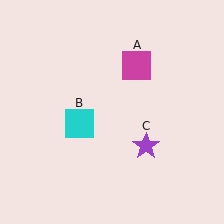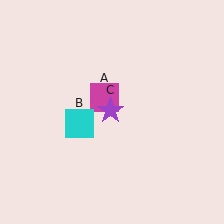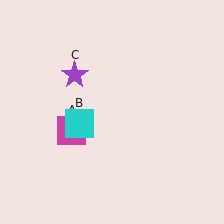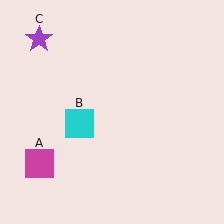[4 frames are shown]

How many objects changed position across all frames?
2 objects changed position: magenta square (object A), purple star (object C).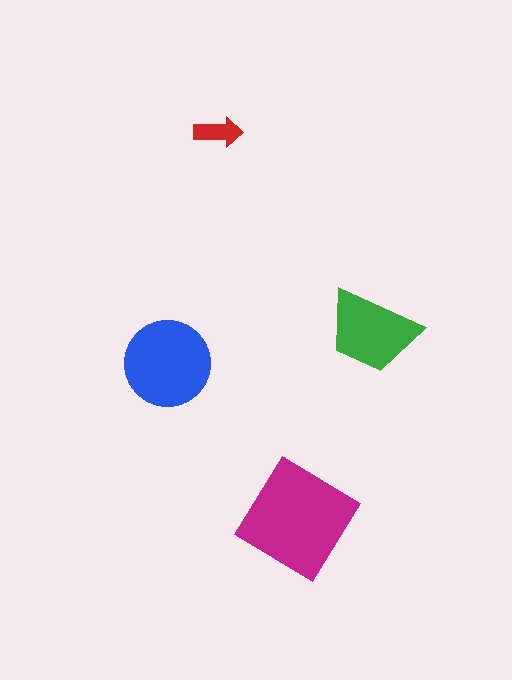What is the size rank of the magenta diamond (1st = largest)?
1st.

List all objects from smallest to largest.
The red arrow, the green trapezoid, the blue circle, the magenta diamond.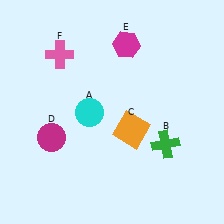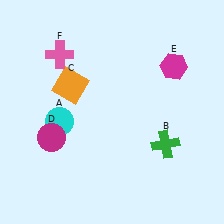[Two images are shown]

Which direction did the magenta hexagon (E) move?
The magenta hexagon (E) moved right.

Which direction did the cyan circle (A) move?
The cyan circle (A) moved left.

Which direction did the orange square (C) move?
The orange square (C) moved left.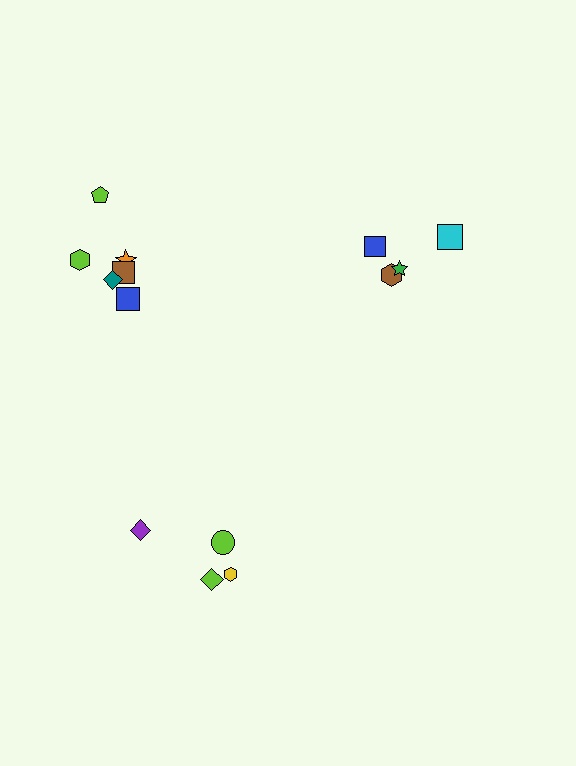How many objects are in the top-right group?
There are 4 objects.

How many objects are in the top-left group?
There are 6 objects.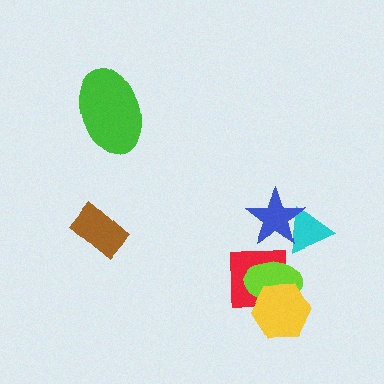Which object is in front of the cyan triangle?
The blue star is in front of the cyan triangle.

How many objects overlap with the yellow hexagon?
2 objects overlap with the yellow hexagon.